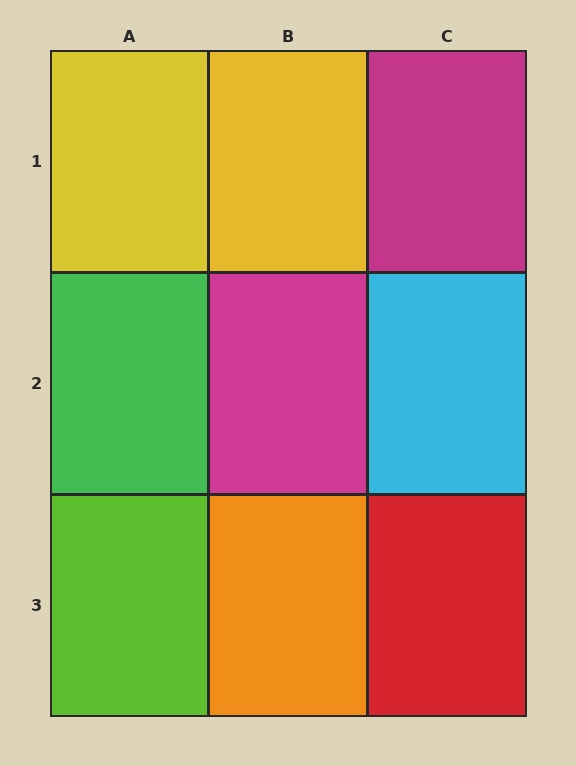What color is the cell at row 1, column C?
Magenta.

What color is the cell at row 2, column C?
Cyan.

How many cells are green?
1 cell is green.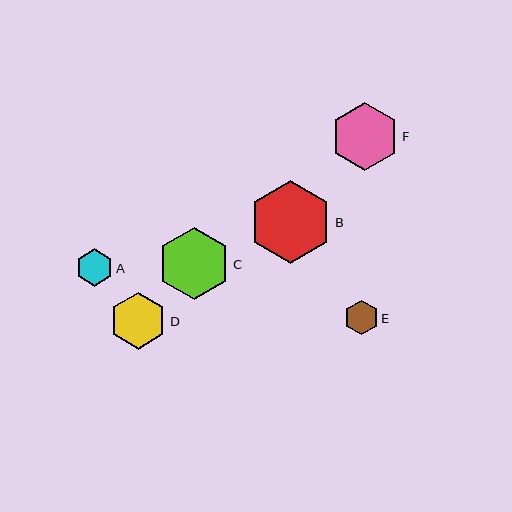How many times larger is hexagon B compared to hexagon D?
Hexagon B is approximately 1.5 times the size of hexagon D.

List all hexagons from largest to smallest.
From largest to smallest: B, C, F, D, A, E.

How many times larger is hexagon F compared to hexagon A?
Hexagon F is approximately 1.8 times the size of hexagon A.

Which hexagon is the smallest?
Hexagon E is the smallest with a size of approximately 34 pixels.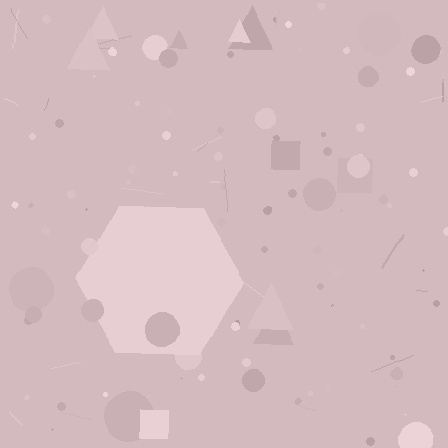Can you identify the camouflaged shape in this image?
The camouflaged shape is a hexagon.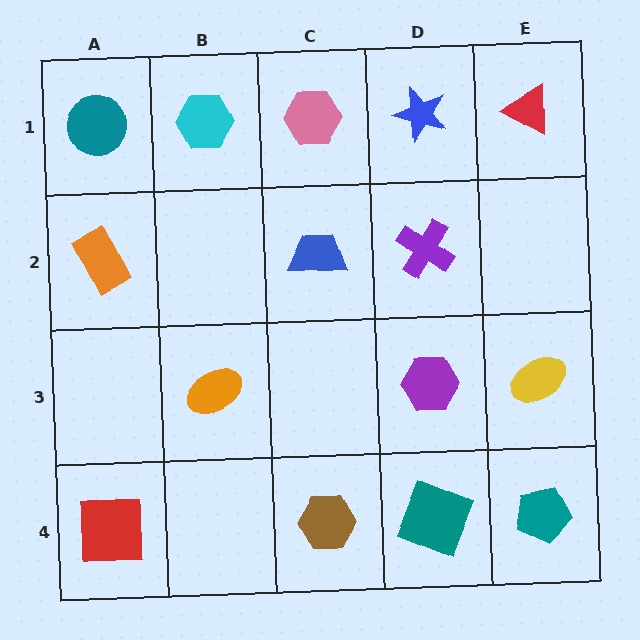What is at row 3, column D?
A purple hexagon.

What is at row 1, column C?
A pink hexagon.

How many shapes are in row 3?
3 shapes.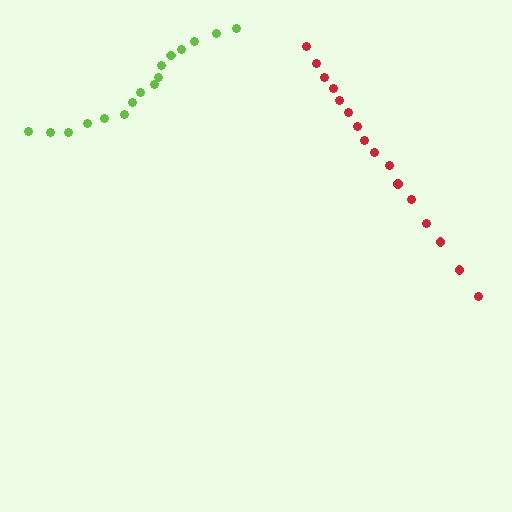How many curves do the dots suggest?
There are 2 distinct paths.